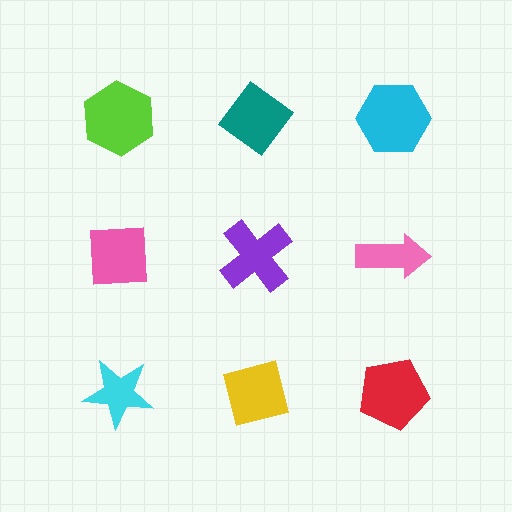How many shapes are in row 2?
3 shapes.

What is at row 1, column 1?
A lime hexagon.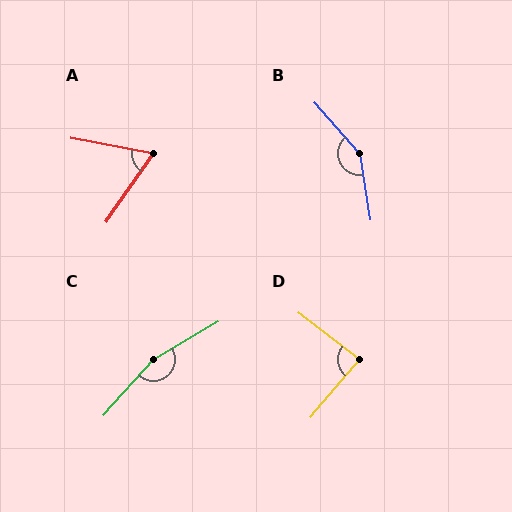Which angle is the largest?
C, at approximately 162 degrees.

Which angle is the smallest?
A, at approximately 66 degrees.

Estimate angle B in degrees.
Approximately 147 degrees.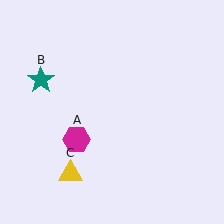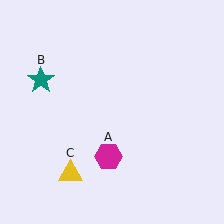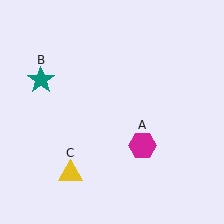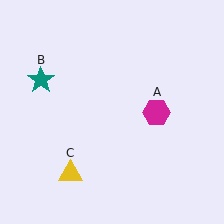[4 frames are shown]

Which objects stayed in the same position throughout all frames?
Teal star (object B) and yellow triangle (object C) remained stationary.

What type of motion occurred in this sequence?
The magenta hexagon (object A) rotated counterclockwise around the center of the scene.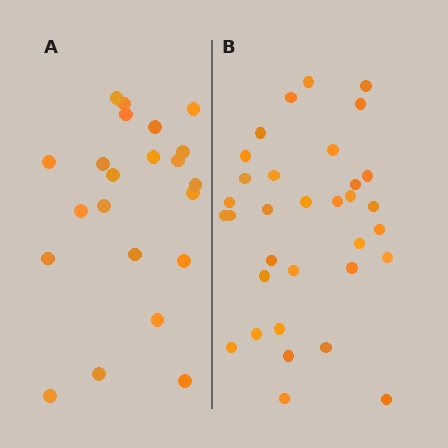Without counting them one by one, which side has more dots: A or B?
Region B (the right region) has more dots.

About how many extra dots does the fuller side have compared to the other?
Region B has roughly 12 or so more dots than region A.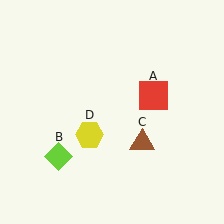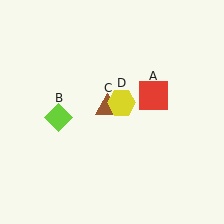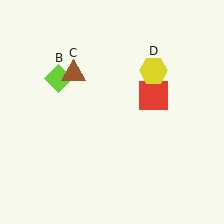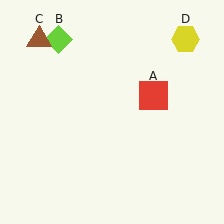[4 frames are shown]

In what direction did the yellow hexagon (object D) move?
The yellow hexagon (object D) moved up and to the right.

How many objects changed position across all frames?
3 objects changed position: lime diamond (object B), brown triangle (object C), yellow hexagon (object D).